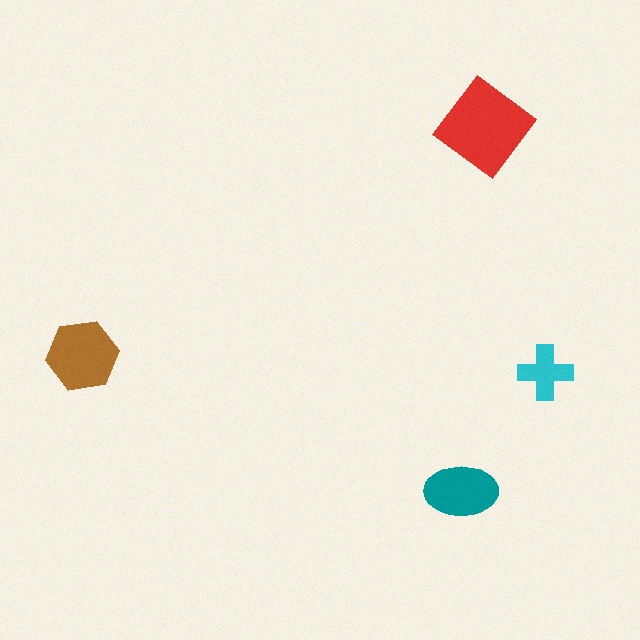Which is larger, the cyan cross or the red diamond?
The red diamond.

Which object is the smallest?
The cyan cross.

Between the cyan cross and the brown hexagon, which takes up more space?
The brown hexagon.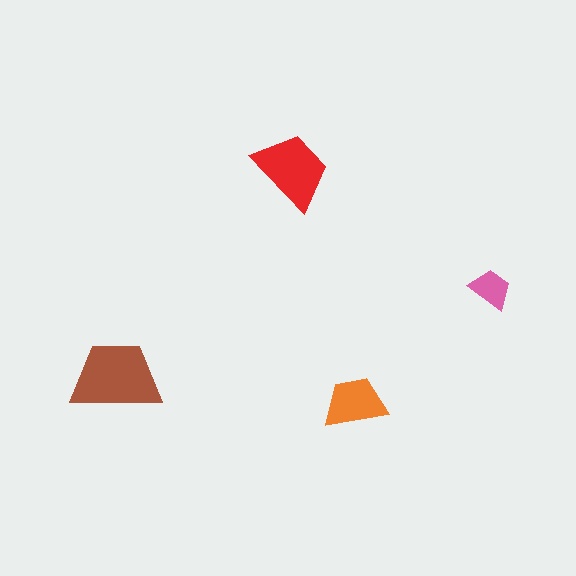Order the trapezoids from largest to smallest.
the brown one, the red one, the orange one, the pink one.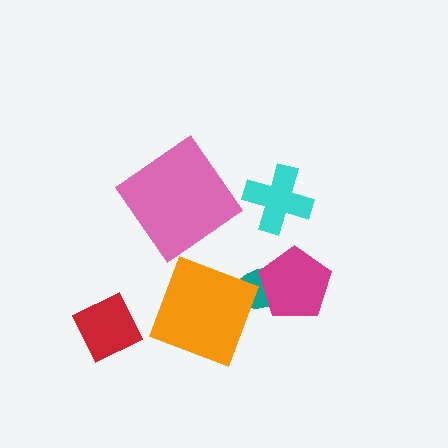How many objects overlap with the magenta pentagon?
1 object overlaps with the magenta pentagon.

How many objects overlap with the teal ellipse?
2 objects overlap with the teal ellipse.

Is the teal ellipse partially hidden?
Yes, it is partially covered by another shape.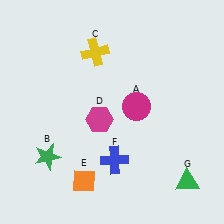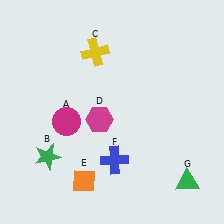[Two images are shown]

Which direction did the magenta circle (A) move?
The magenta circle (A) moved left.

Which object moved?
The magenta circle (A) moved left.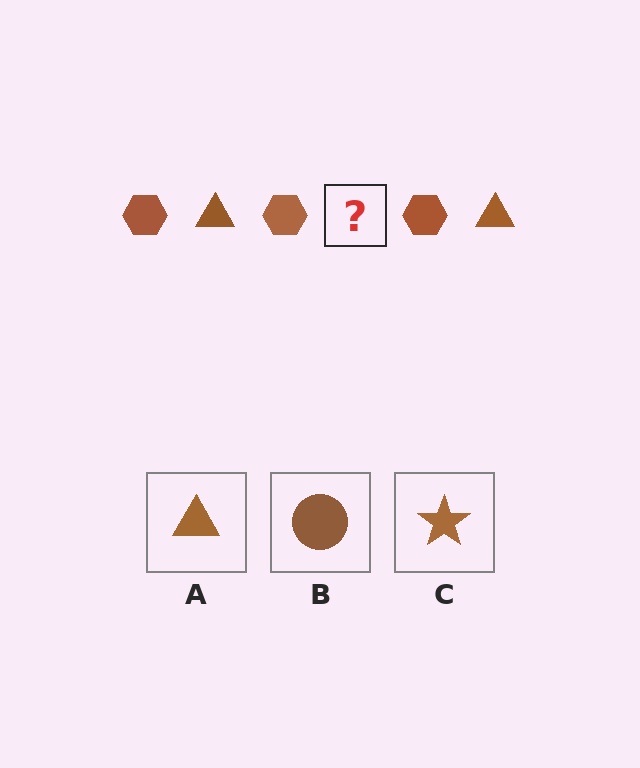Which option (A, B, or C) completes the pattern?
A.